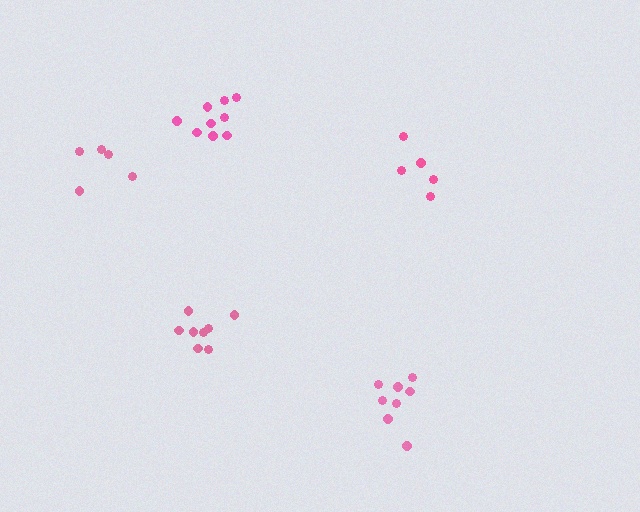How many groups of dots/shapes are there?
There are 5 groups.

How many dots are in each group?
Group 1: 5 dots, Group 2: 8 dots, Group 3: 5 dots, Group 4: 8 dots, Group 5: 9 dots (35 total).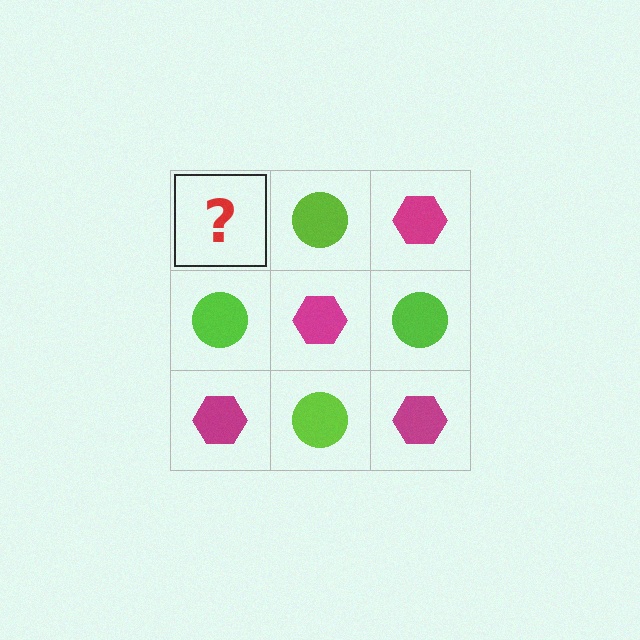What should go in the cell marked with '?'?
The missing cell should contain a magenta hexagon.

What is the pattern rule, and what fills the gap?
The rule is that it alternates magenta hexagon and lime circle in a checkerboard pattern. The gap should be filled with a magenta hexagon.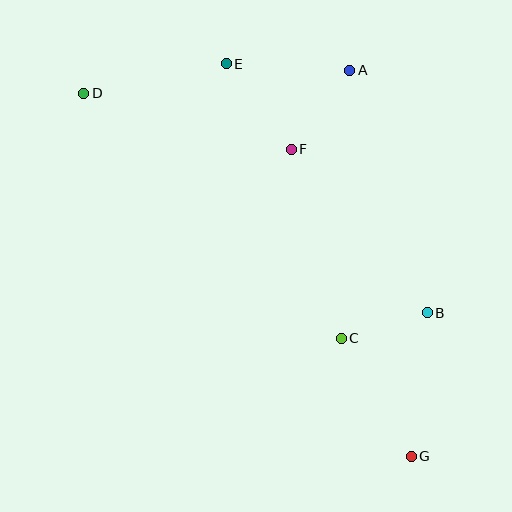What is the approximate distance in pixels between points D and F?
The distance between D and F is approximately 215 pixels.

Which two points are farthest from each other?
Points D and G are farthest from each other.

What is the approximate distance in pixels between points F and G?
The distance between F and G is approximately 330 pixels.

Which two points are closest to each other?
Points B and C are closest to each other.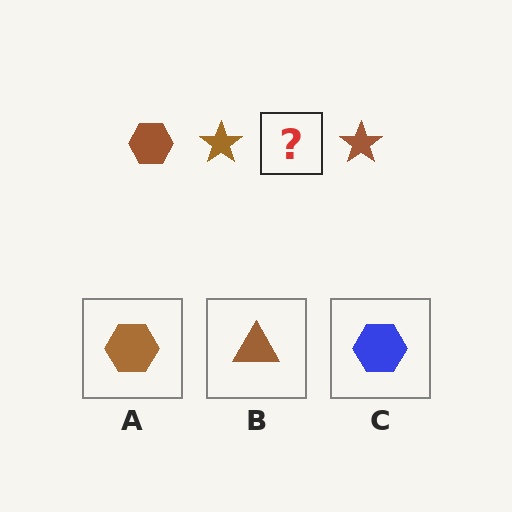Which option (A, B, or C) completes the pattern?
A.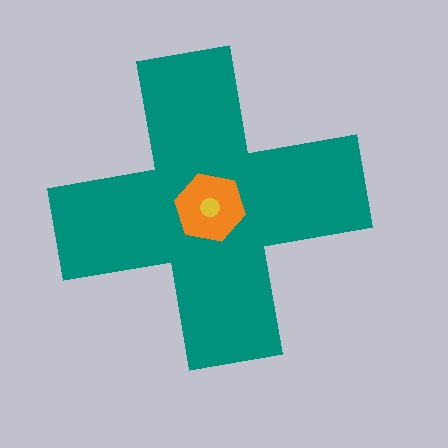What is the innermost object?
The yellow circle.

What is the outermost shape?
The teal cross.